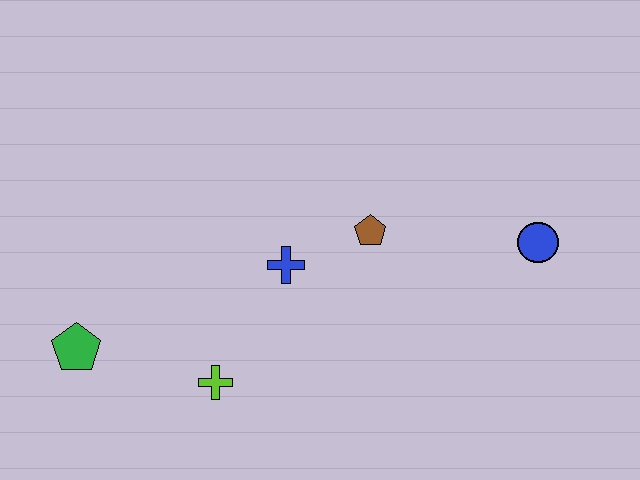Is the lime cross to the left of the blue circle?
Yes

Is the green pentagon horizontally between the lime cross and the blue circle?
No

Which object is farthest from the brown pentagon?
The green pentagon is farthest from the brown pentagon.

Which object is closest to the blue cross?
The brown pentagon is closest to the blue cross.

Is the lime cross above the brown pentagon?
No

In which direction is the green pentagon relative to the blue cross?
The green pentagon is to the left of the blue cross.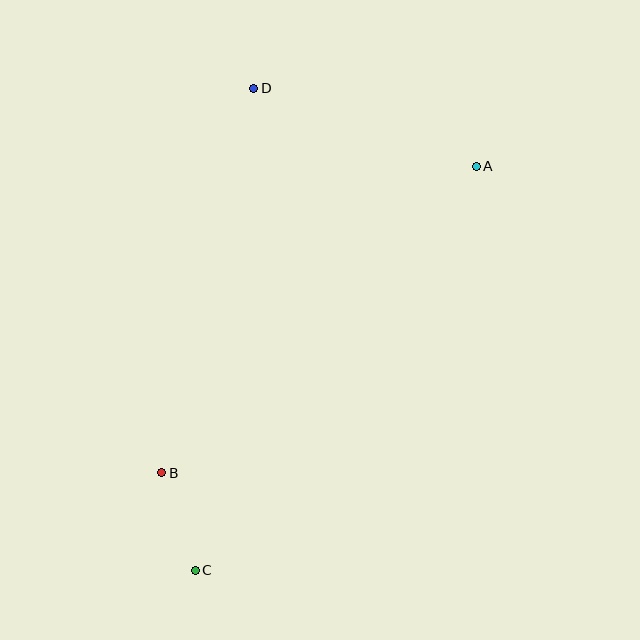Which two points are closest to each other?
Points B and C are closest to each other.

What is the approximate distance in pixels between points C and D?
The distance between C and D is approximately 485 pixels.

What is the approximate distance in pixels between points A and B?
The distance between A and B is approximately 439 pixels.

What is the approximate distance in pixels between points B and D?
The distance between B and D is approximately 395 pixels.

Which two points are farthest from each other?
Points A and C are farthest from each other.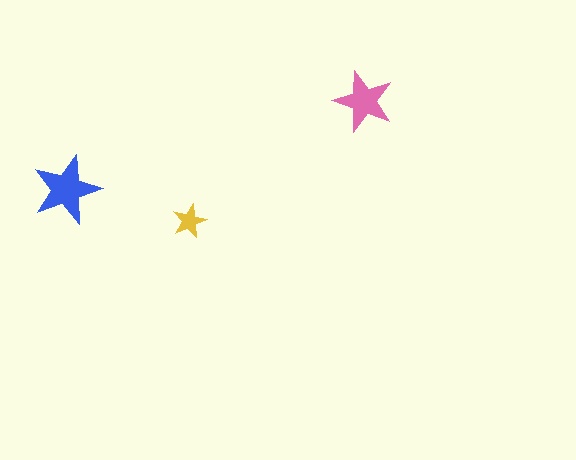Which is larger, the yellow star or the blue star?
The blue one.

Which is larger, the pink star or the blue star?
The blue one.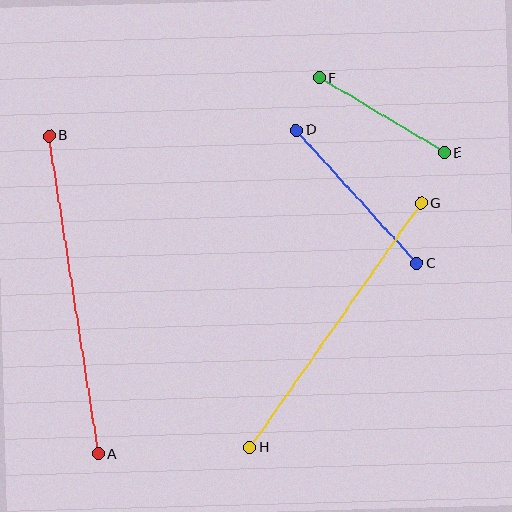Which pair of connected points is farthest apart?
Points A and B are farthest apart.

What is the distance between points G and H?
The distance is approximately 298 pixels.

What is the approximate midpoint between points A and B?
The midpoint is at approximately (74, 295) pixels.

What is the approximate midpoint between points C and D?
The midpoint is at approximately (357, 197) pixels.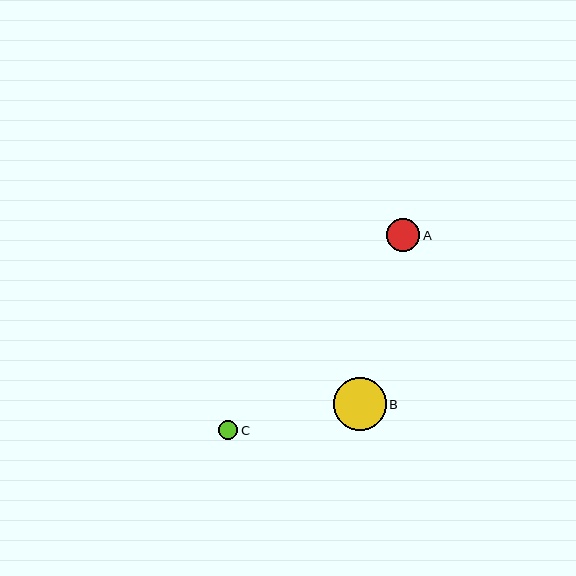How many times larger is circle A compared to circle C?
Circle A is approximately 1.8 times the size of circle C.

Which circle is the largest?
Circle B is the largest with a size of approximately 53 pixels.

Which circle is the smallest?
Circle C is the smallest with a size of approximately 19 pixels.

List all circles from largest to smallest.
From largest to smallest: B, A, C.